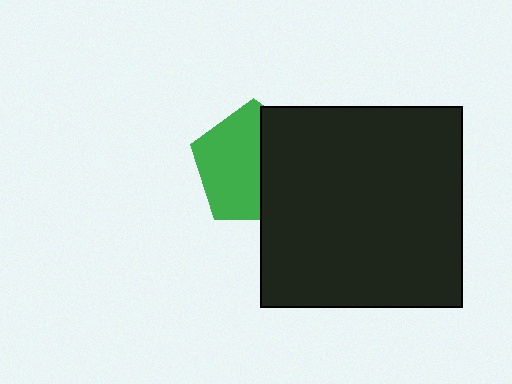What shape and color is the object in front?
The object in front is a black square.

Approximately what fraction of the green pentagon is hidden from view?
Roughly 44% of the green pentagon is hidden behind the black square.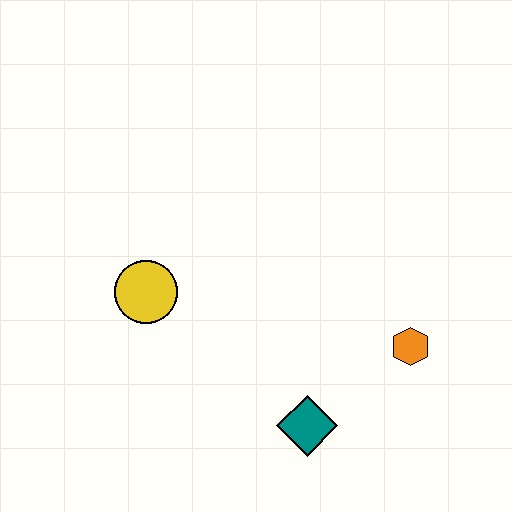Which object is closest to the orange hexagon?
The teal diamond is closest to the orange hexagon.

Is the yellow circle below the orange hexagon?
No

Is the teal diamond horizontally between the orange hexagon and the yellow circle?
Yes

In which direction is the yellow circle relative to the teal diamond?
The yellow circle is to the left of the teal diamond.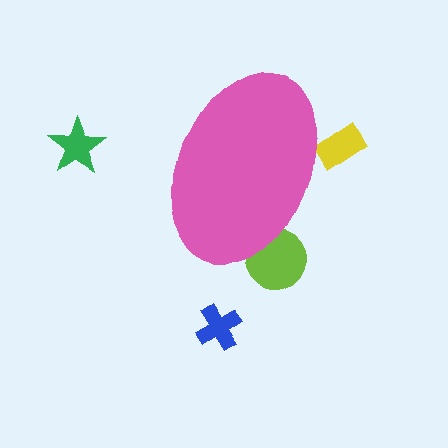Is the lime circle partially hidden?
Yes, the lime circle is partially hidden behind the pink ellipse.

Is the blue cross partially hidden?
No, the blue cross is fully visible.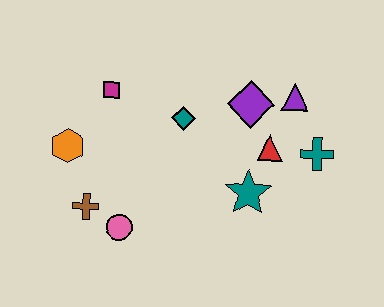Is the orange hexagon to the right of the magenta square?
No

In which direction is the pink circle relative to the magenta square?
The pink circle is below the magenta square.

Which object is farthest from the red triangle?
The orange hexagon is farthest from the red triangle.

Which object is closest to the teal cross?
The red triangle is closest to the teal cross.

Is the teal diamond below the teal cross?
No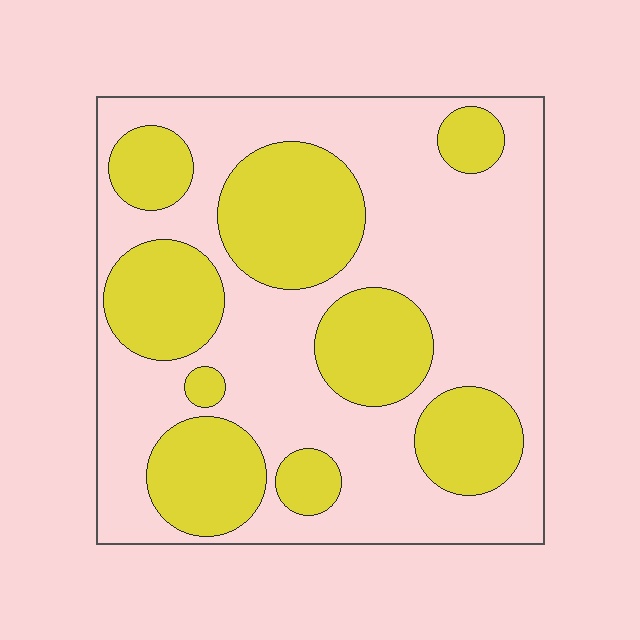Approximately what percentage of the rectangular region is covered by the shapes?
Approximately 40%.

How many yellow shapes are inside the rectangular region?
9.